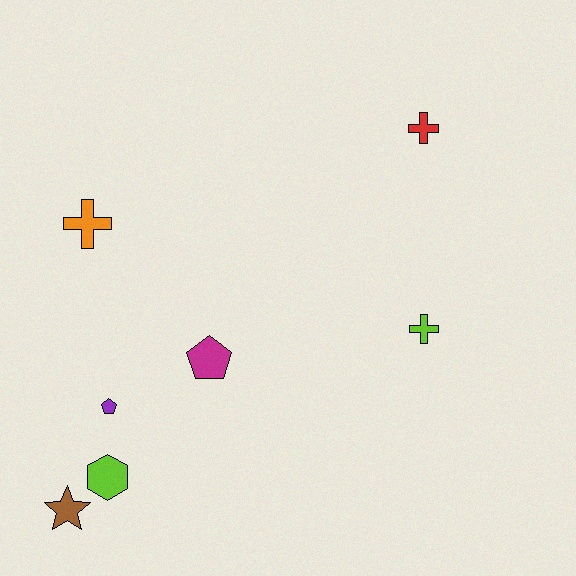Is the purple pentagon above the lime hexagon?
Yes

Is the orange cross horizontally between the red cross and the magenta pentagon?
No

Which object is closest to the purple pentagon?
The lime hexagon is closest to the purple pentagon.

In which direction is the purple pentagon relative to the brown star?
The purple pentagon is above the brown star.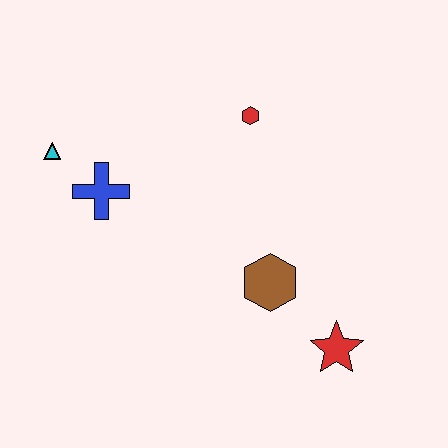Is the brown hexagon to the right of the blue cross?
Yes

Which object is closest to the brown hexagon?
The red star is closest to the brown hexagon.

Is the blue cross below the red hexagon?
Yes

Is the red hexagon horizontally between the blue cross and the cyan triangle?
No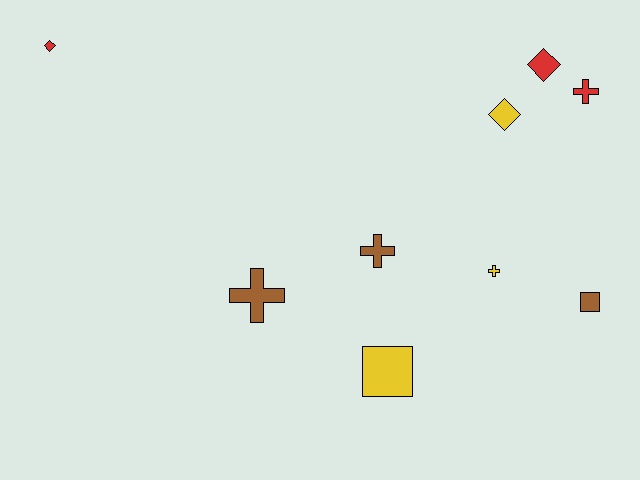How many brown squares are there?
There is 1 brown square.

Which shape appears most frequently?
Cross, with 4 objects.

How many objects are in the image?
There are 9 objects.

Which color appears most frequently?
Brown, with 3 objects.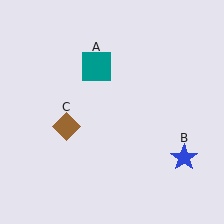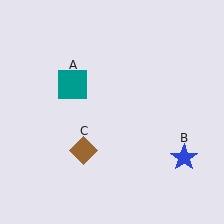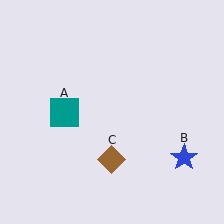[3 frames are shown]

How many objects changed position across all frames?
2 objects changed position: teal square (object A), brown diamond (object C).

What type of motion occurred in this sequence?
The teal square (object A), brown diamond (object C) rotated counterclockwise around the center of the scene.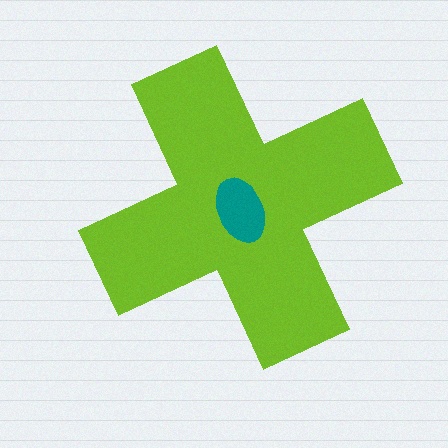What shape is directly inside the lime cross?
The teal ellipse.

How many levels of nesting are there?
2.